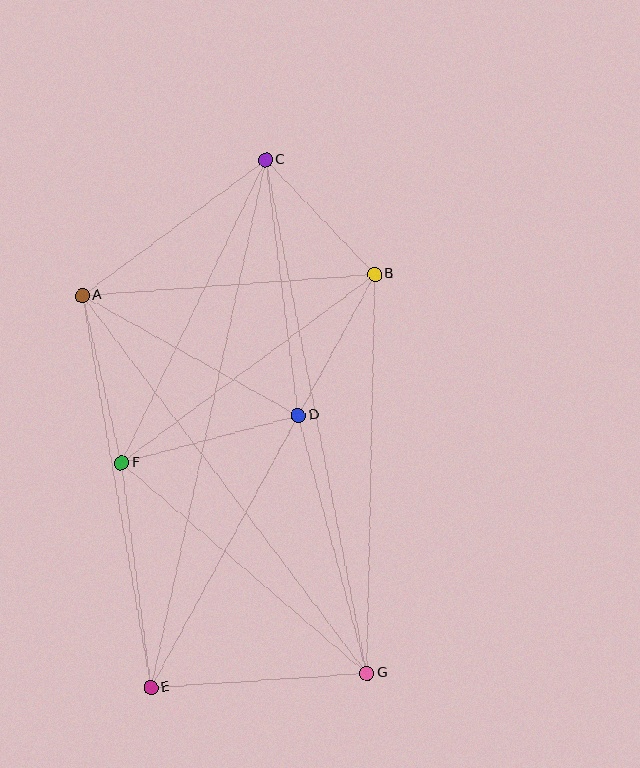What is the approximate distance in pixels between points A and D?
The distance between A and D is approximately 247 pixels.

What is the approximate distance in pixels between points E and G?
The distance between E and G is approximately 217 pixels.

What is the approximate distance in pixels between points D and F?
The distance between D and F is approximately 183 pixels.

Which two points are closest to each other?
Points B and C are closest to each other.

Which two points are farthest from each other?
Points C and E are farthest from each other.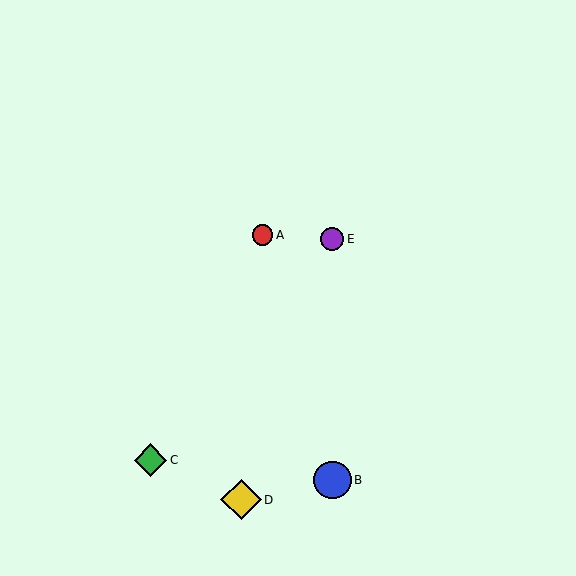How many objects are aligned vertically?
2 objects (B, E) are aligned vertically.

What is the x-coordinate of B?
Object B is at x≈332.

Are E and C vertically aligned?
No, E is at x≈332 and C is at x≈151.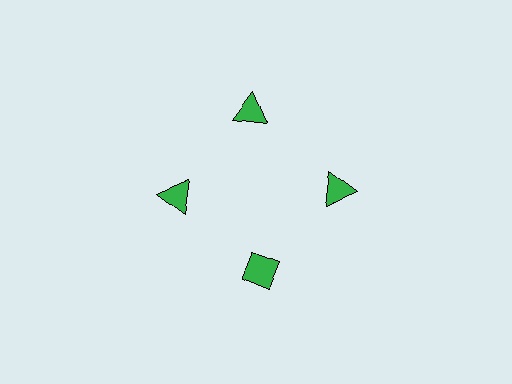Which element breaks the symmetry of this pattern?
The green diamond at roughly the 6 o'clock position breaks the symmetry. All other shapes are green triangles.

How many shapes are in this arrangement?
There are 4 shapes arranged in a ring pattern.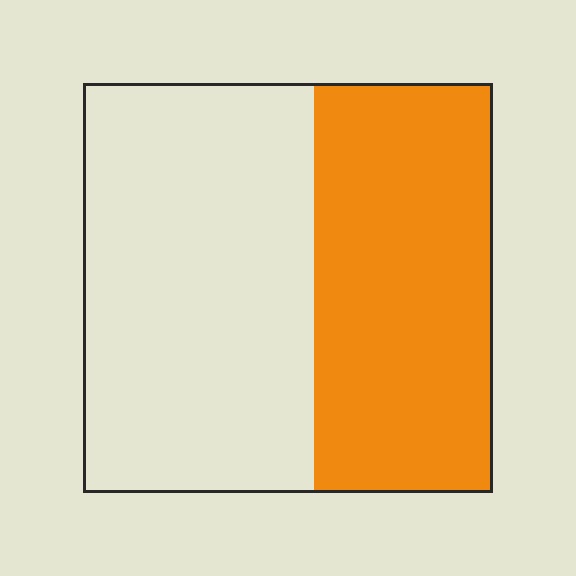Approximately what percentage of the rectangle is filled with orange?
Approximately 45%.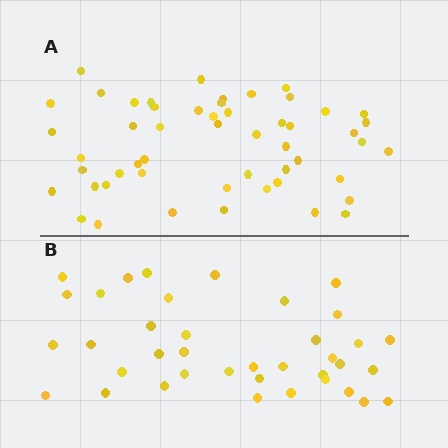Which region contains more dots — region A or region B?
Region A (the top region) has more dots.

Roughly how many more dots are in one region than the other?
Region A has approximately 15 more dots than region B.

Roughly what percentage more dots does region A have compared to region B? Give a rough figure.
About 35% more.